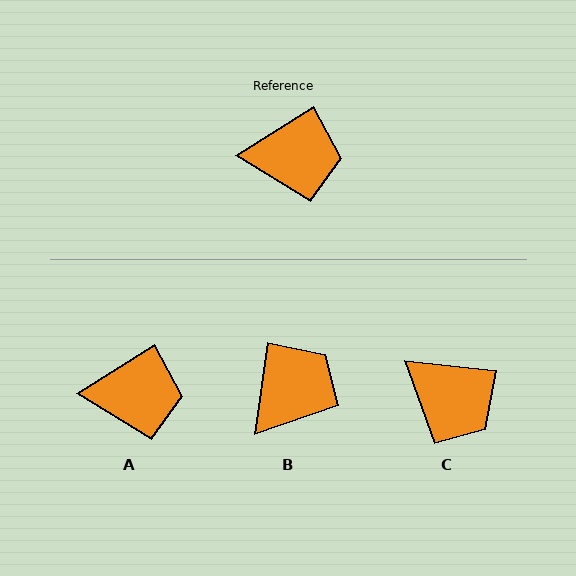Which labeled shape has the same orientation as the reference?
A.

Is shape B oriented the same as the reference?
No, it is off by about 50 degrees.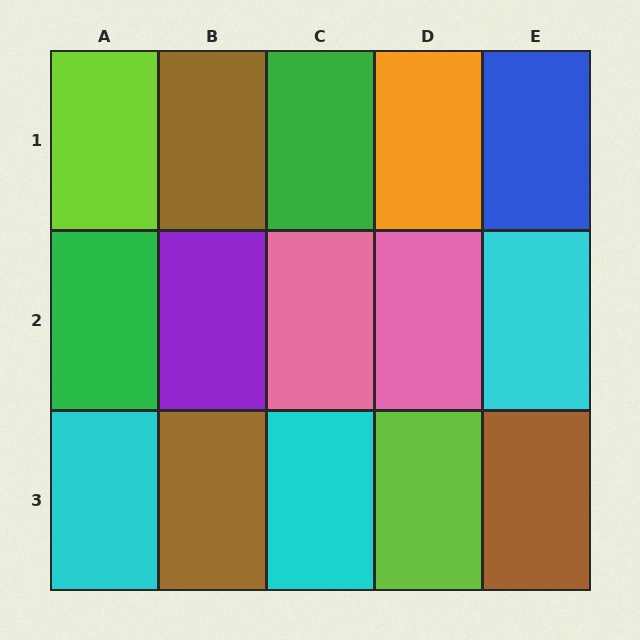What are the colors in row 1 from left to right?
Lime, brown, green, orange, blue.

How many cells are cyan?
3 cells are cyan.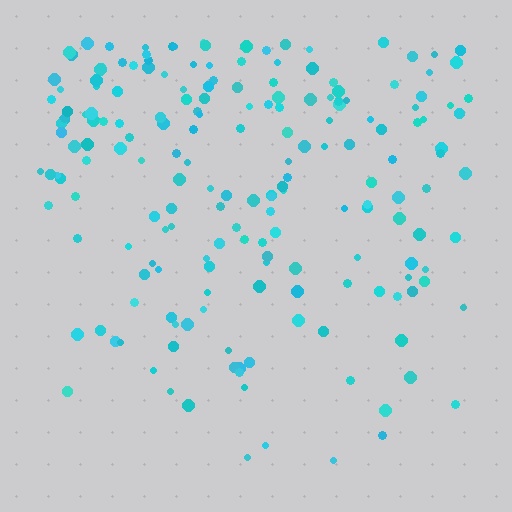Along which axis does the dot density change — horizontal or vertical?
Vertical.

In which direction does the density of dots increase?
From bottom to top, with the top side densest.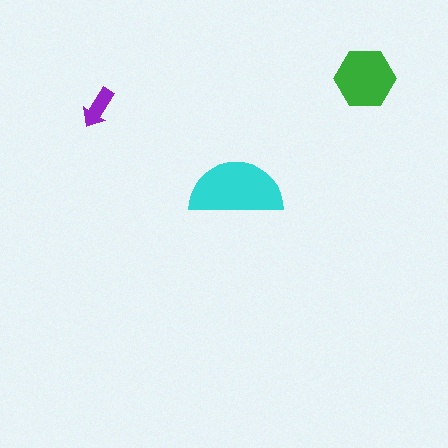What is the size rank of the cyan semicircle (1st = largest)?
1st.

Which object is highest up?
The green hexagon is topmost.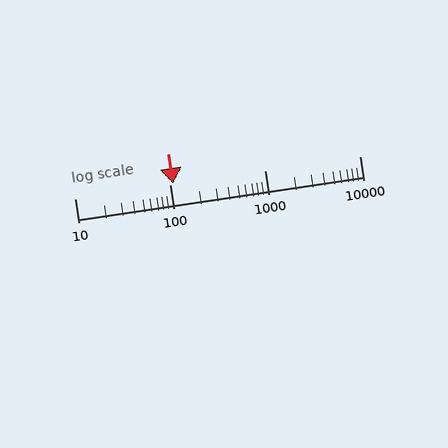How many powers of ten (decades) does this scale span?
The scale spans 3 decades, from 10 to 10000.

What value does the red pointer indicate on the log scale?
The pointer indicates approximately 110.